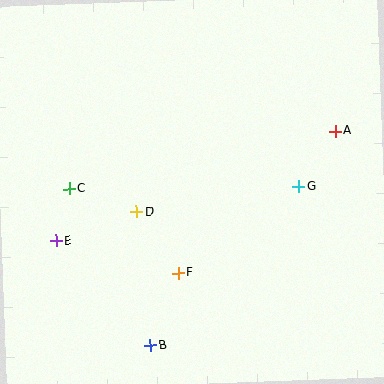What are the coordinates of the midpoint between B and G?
The midpoint between B and G is at (225, 266).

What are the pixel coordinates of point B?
Point B is at (150, 346).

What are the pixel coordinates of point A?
Point A is at (335, 131).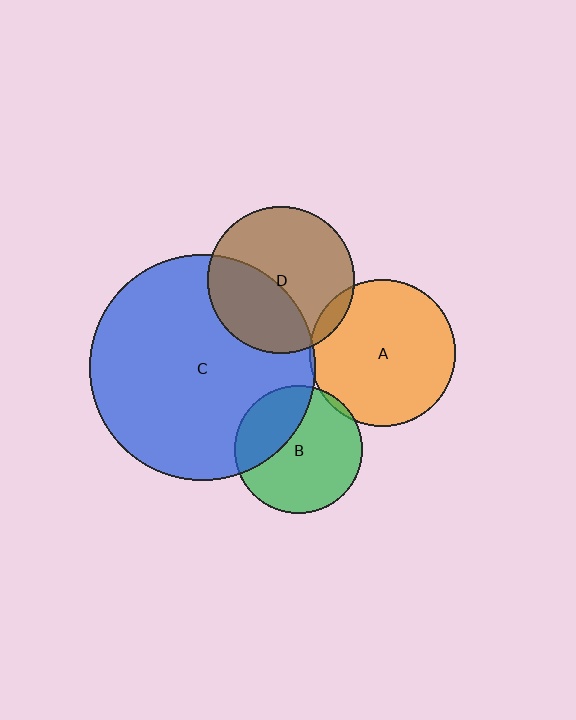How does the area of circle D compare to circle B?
Approximately 1.3 times.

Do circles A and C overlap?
Yes.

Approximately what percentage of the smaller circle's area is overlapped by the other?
Approximately 5%.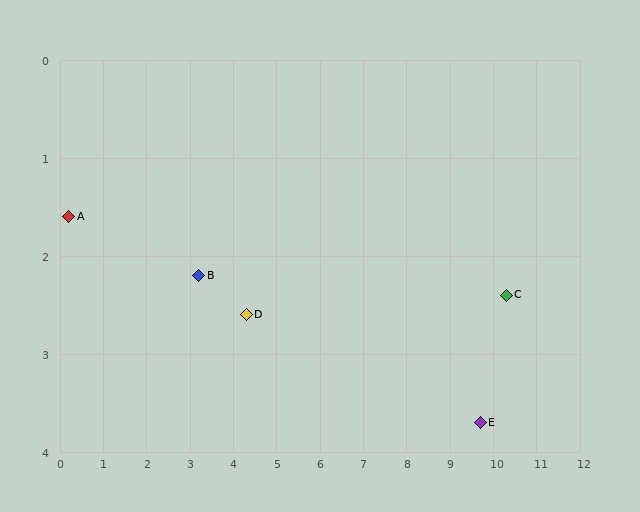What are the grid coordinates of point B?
Point B is at approximately (3.2, 2.2).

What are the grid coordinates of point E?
Point E is at approximately (9.7, 3.7).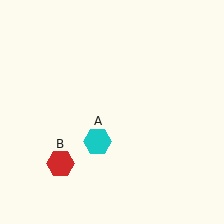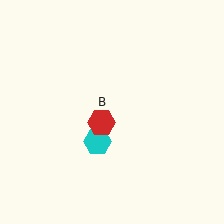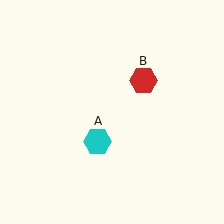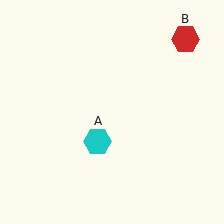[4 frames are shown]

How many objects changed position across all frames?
1 object changed position: red hexagon (object B).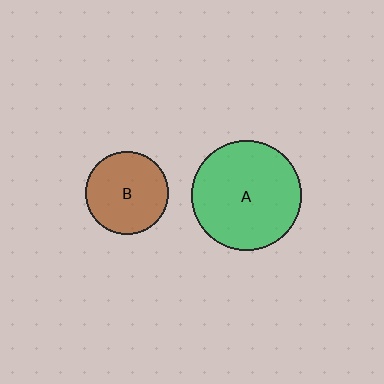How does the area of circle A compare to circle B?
Approximately 1.7 times.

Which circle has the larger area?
Circle A (green).